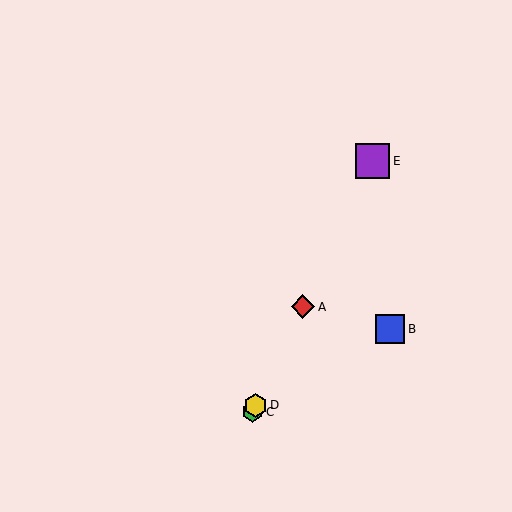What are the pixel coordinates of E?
Object E is at (373, 161).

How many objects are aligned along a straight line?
4 objects (A, C, D, E) are aligned along a straight line.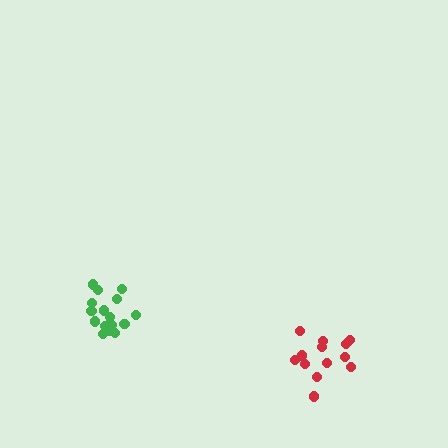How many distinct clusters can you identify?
There are 2 distinct clusters.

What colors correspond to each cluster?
The clusters are colored: red, green.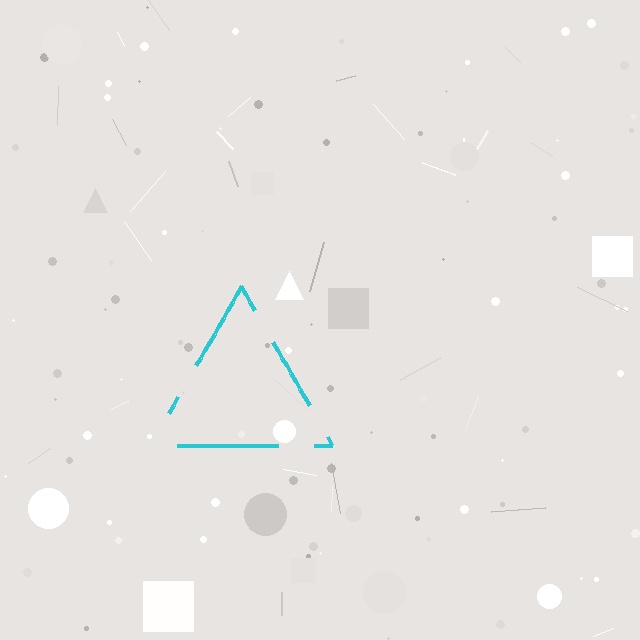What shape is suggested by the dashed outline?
The dashed outline suggests a triangle.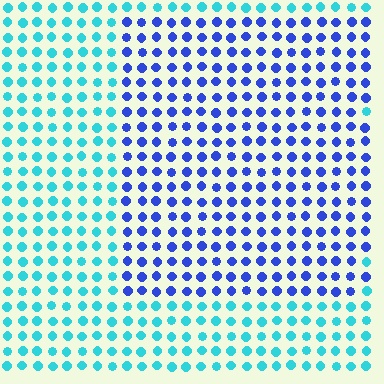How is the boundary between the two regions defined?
The boundary is defined purely by a slight shift in hue (about 50 degrees). Spacing, size, and orientation are identical on both sides.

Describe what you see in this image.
The image is filled with small cyan elements in a uniform arrangement. A rectangle-shaped region is visible where the elements are tinted to a slightly different hue, forming a subtle color boundary.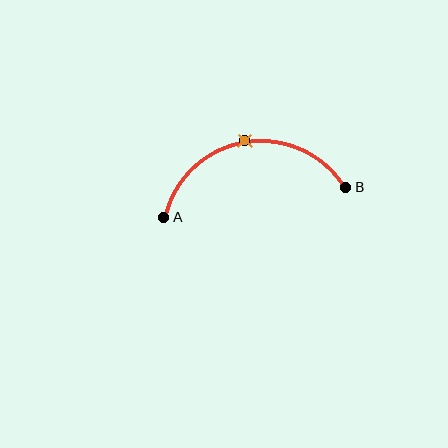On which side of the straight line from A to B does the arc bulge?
The arc bulges above the straight line connecting A and B.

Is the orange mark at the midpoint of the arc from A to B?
Yes. The orange mark lies on the arc at equal arc-length from both A and B — it is the arc midpoint.